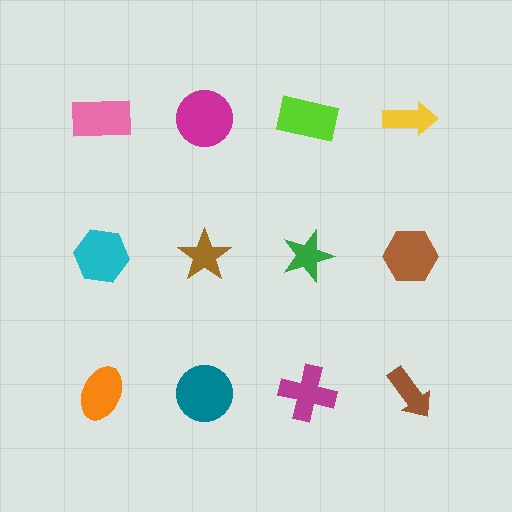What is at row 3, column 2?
A teal circle.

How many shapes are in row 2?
4 shapes.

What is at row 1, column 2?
A magenta circle.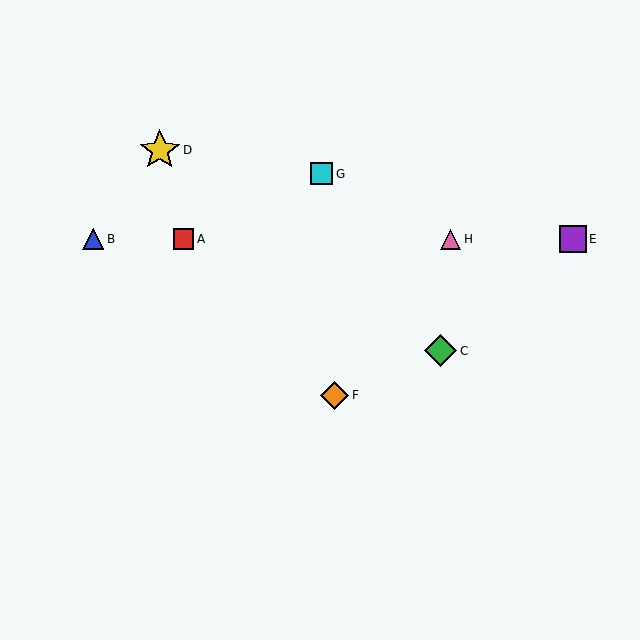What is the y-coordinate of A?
Object A is at y≈239.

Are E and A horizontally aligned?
Yes, both are at y≈239.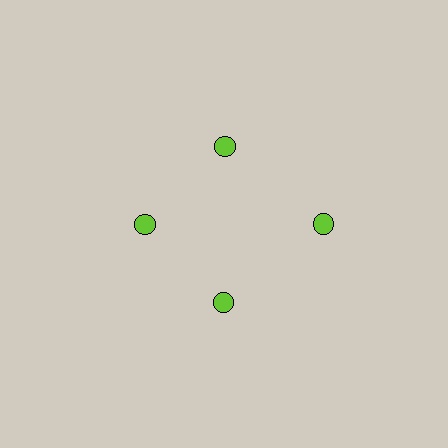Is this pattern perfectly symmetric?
No. The 4 lime circles are arranged in a ring, but one element near the 3 o'clock position is pushed outward from the center, breaking the 4-fold rotational symmetry.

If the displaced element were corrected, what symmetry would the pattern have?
It would have 4-fold rotational symmetry — the pattern would map onto itself every 90 degrees.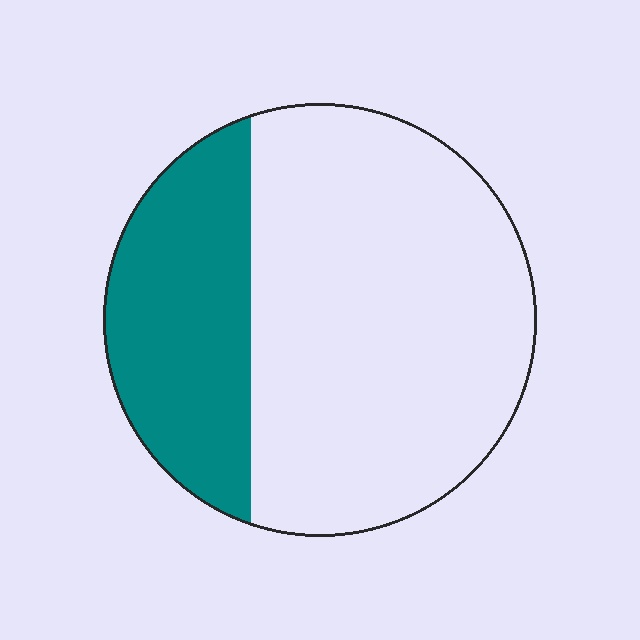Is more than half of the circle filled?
No.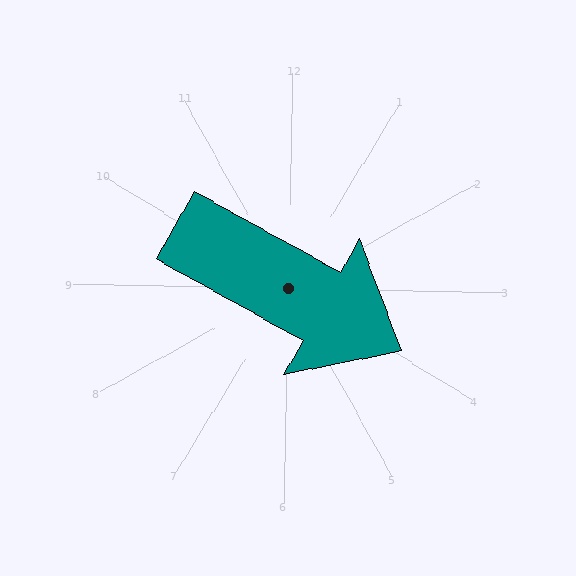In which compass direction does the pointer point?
Southeast.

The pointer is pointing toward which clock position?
Roughly 4 o'clock.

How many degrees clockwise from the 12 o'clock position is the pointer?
Approximately 118 degrees.